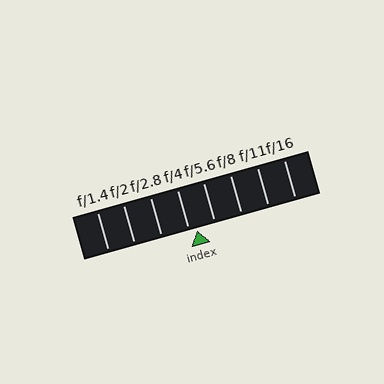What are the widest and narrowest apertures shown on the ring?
The widest aperture shown is f/1.4 and the narrowest is f/16.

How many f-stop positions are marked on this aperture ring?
There are 8 f-stop positions marked.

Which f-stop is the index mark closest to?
The index mark is closest to f/4.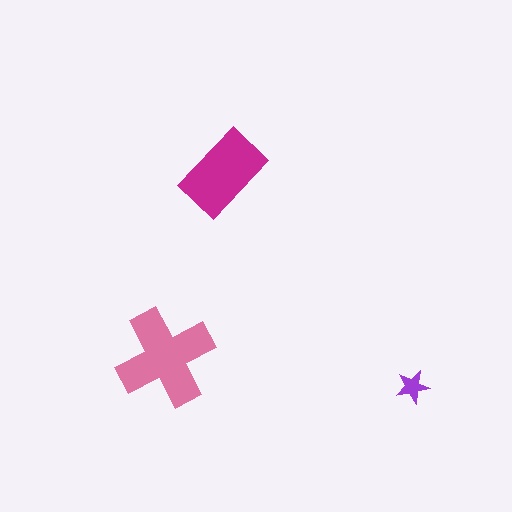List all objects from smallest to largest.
The purple star, the magenta rectangle, the pink cross.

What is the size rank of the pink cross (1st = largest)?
1st.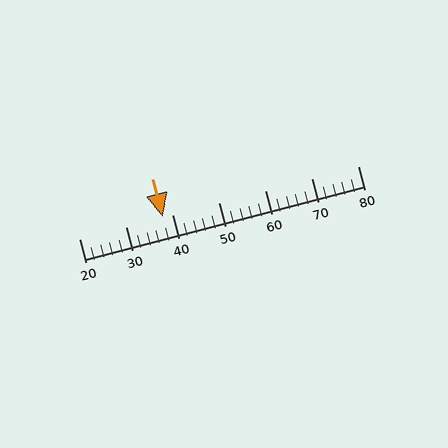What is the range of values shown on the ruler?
The ruler shows values from 20 to 80.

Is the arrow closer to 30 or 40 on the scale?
The arrow is closer to 40.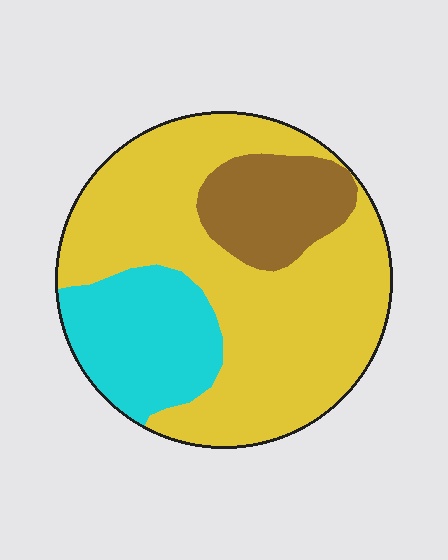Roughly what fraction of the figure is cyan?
Cyan takes up about one fifth (1/5) of the figure.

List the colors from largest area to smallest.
From largest to smallest: yellow, cyan, brown.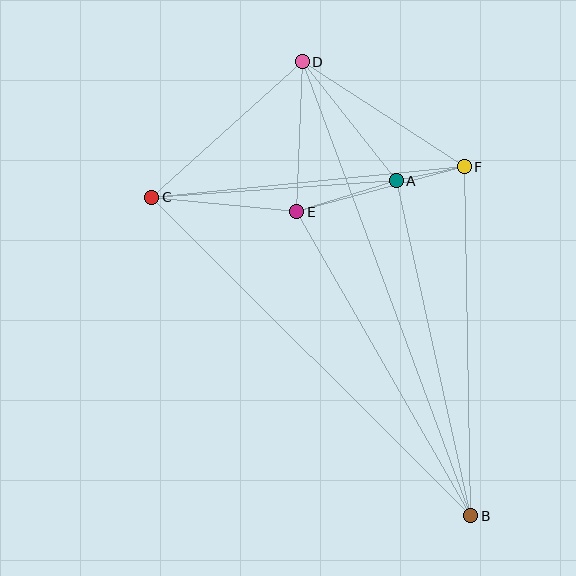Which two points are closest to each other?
Points A and F are closest to each other.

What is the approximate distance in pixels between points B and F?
The distance between B and F is approximately 349 pixels.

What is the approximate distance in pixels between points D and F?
The distance between D and F is approximately 193 pixels.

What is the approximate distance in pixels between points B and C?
The distance between B and C is approximately 451 pixels.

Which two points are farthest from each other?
Points B and D are farthest from each other.